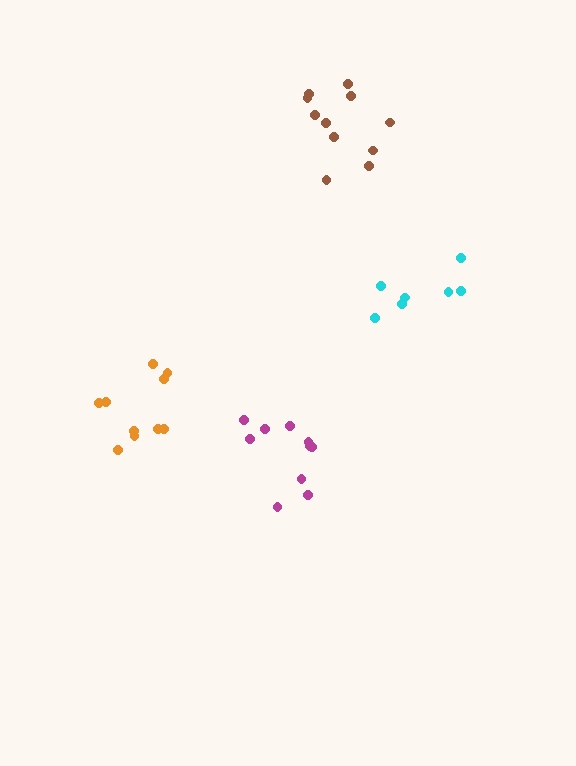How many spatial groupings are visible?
There are 4 spatial groupings.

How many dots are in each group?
Group 1: 11 dots, Group 2: 10 dots, Group 3: 7 dots, Group 4: 10 dots (38 total).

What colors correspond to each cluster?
The clusters are colored: brown, magenta, cyan, orange.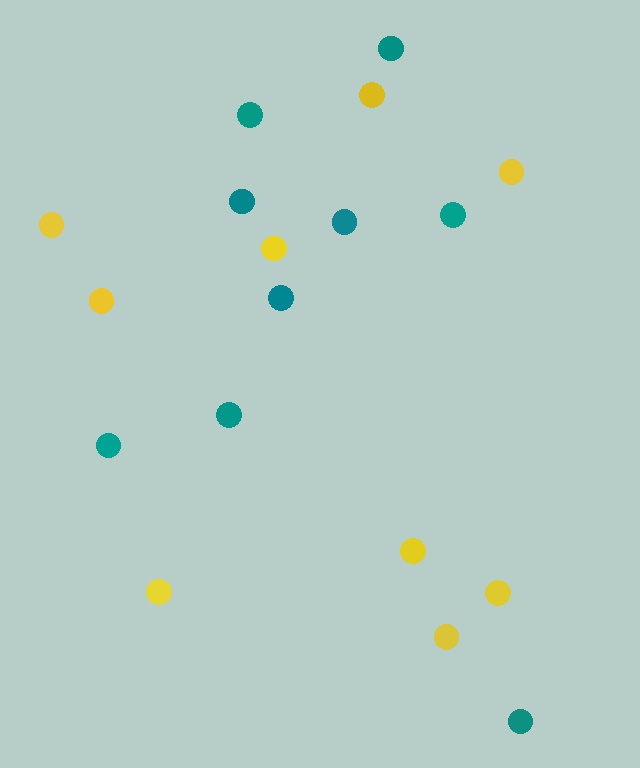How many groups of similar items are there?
There are 2 groups: one group of teal circles (9) and one group of yellow circles (9).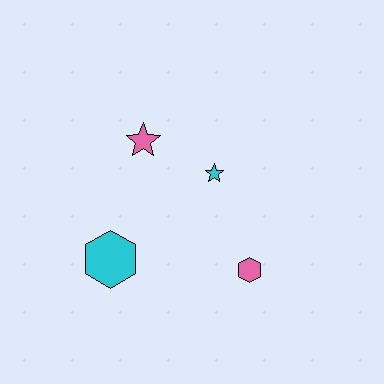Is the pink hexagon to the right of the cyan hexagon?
Yes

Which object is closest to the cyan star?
The pink star is closest to the cyan star.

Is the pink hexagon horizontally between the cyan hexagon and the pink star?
No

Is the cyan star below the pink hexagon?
No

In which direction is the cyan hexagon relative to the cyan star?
The cyan hexagon is to the left of the cyan star.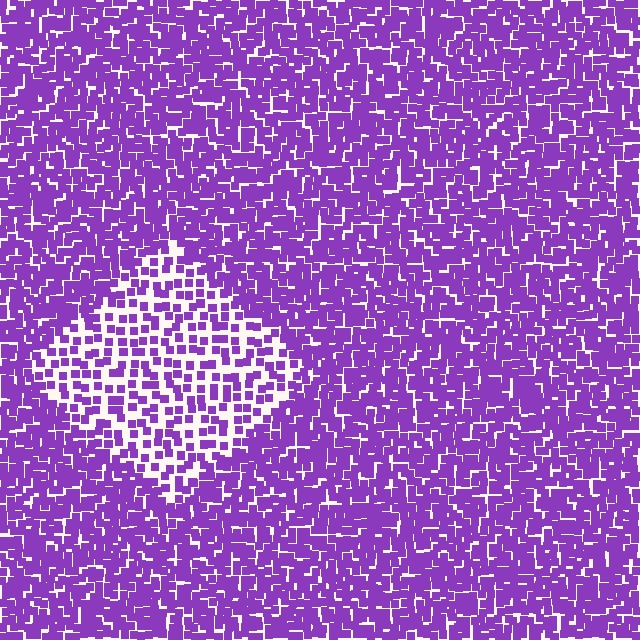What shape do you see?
I see a diamond.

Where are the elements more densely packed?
The elements are more densely packed outside the diamond boundary.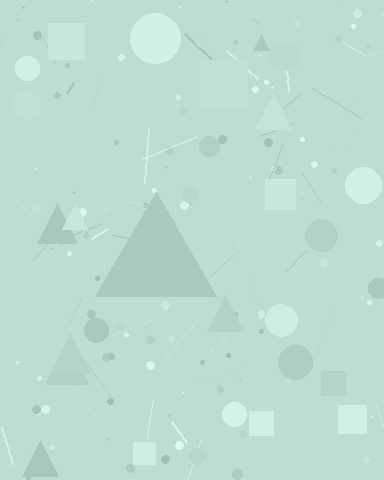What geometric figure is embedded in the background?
A triangle is embedded in the background.